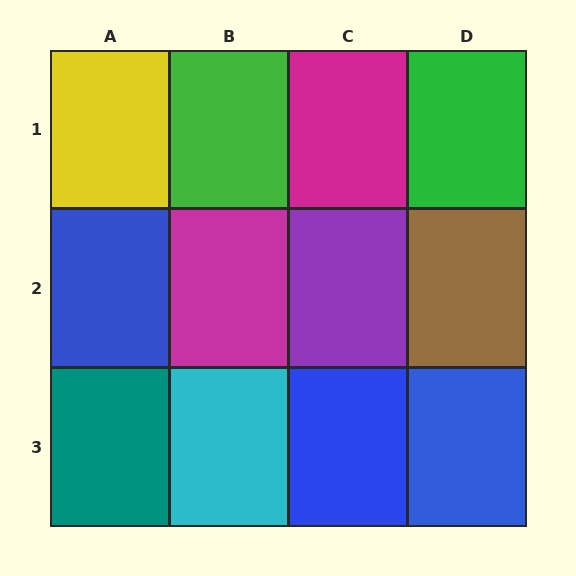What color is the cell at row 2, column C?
Purple.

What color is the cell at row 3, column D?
Blue.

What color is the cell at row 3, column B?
Cyan.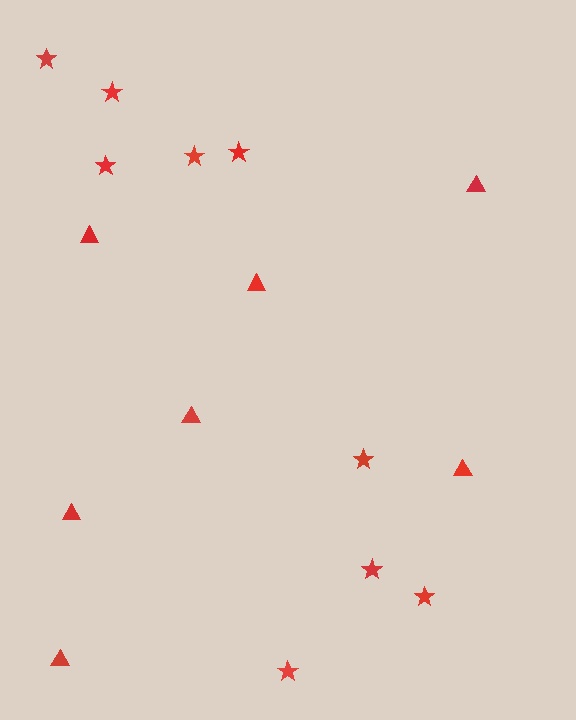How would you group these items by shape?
There are 2 groups: one group of triangles (7) and one group of stars (9).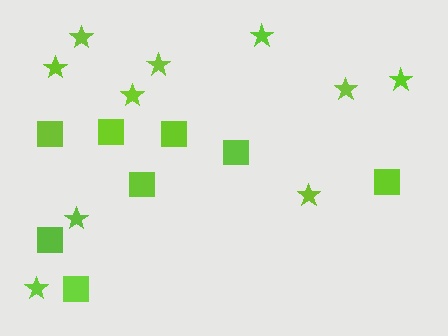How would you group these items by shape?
There are 2 groups: one group of squares (8) and one group of stars (10).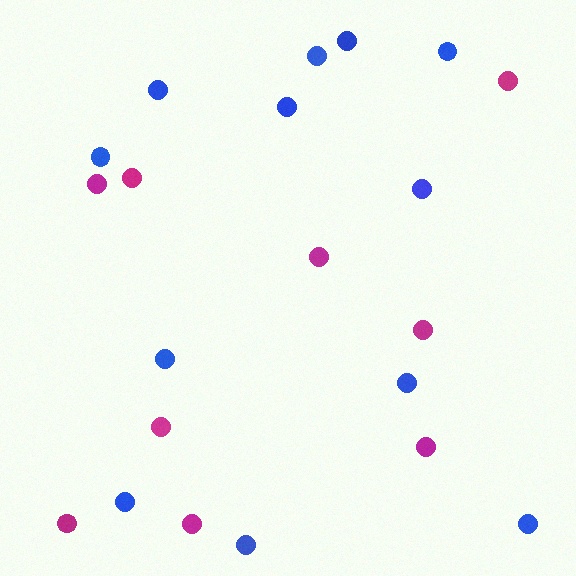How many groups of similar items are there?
There are 2 groups: one group of magenta circles (9) and one group of blue circles (12).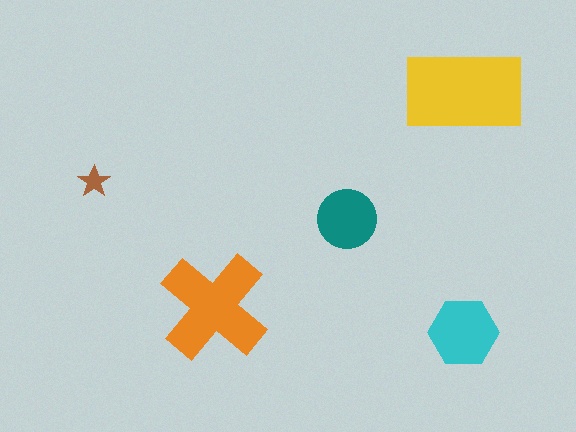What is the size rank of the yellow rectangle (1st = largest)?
1st.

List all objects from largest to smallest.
The yellow rectangle, the orange cross, the cyan hexagon, the teal circle, the brown star.